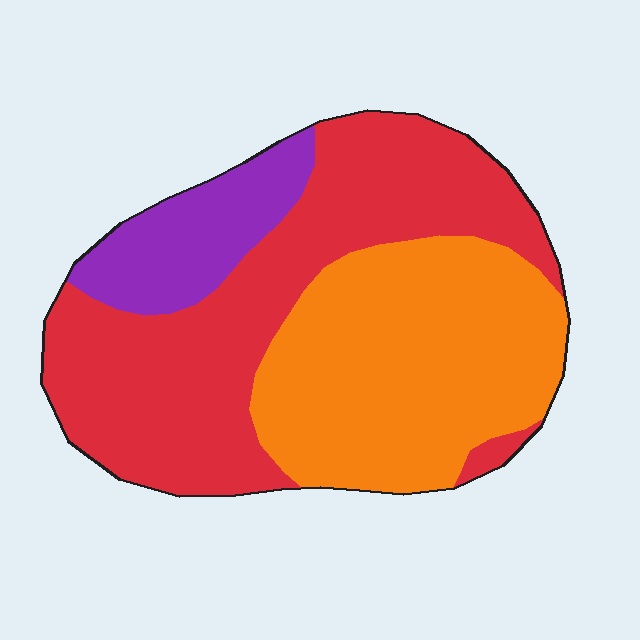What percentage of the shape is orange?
Orange covers roughly 40% of the shape.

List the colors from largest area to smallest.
From largest to smallest: red, orange, purple.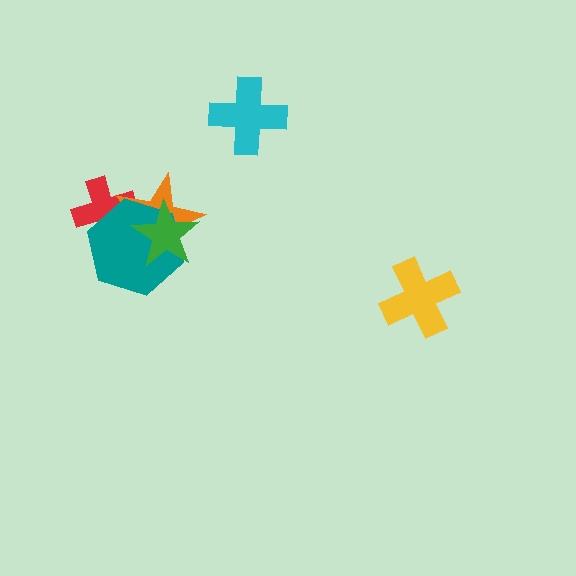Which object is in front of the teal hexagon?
The green star is in front of the teal hexagon.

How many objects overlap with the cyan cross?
0 objects overlap with the cyan cross.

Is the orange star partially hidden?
Yes, it is partially covered by another shape.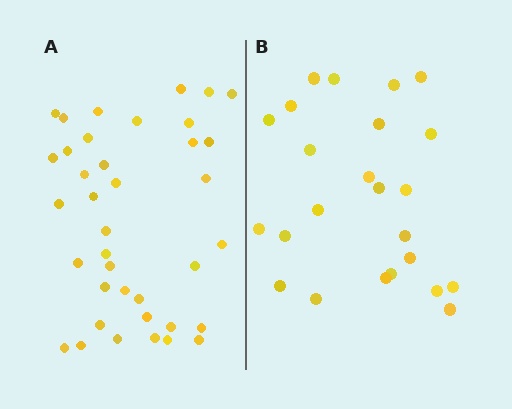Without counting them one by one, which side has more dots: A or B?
Region A (the left region) has more dots.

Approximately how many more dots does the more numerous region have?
Region A has approximately 15 more dots than region B.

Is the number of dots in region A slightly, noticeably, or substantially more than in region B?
Region A has substantially more. The ratio is roughly 1.6 to 1.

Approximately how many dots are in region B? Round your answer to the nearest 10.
About 20 dots. (The exact count is 24, which rounds to 20.)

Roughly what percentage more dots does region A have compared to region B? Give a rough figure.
About 60% more.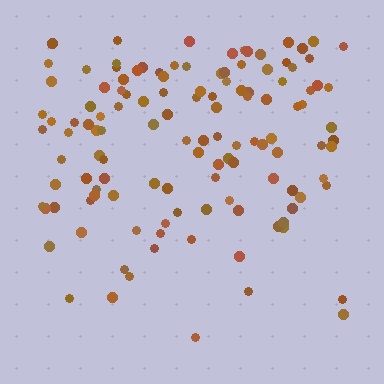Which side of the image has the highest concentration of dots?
The top.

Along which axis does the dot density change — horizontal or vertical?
Vertical.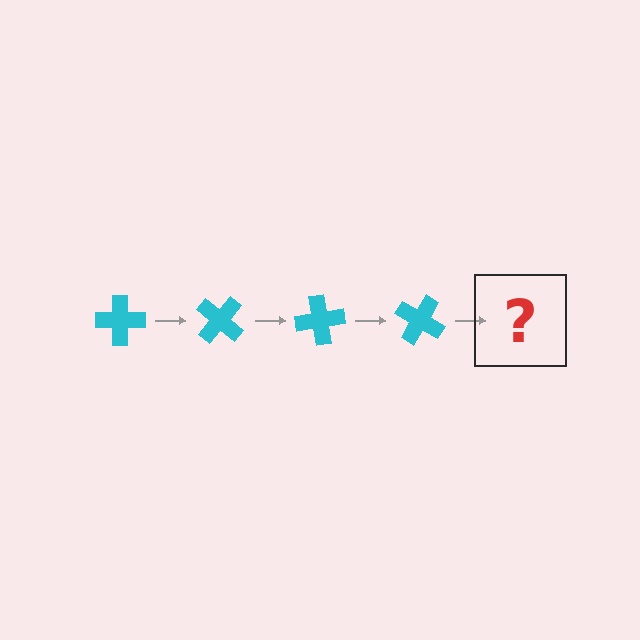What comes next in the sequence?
The next element should be a cyan cross rotated 160 degrees.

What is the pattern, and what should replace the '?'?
The pattern is that the cross rotates 40 degrees each step. The '?' should be a cyan cross rotated 160 degrees.